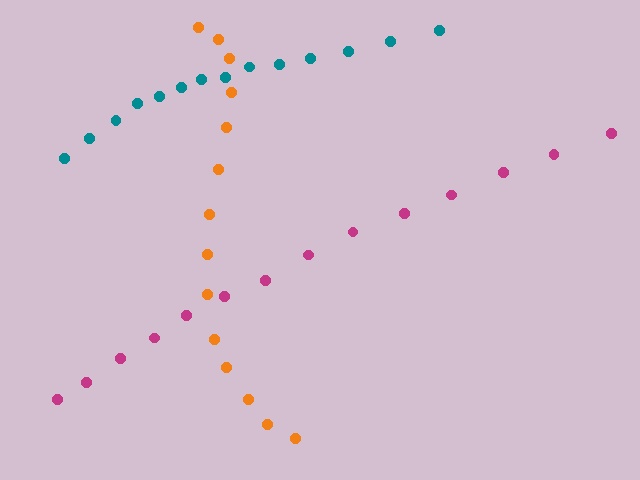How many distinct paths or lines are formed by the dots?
There are 3 distinct paths.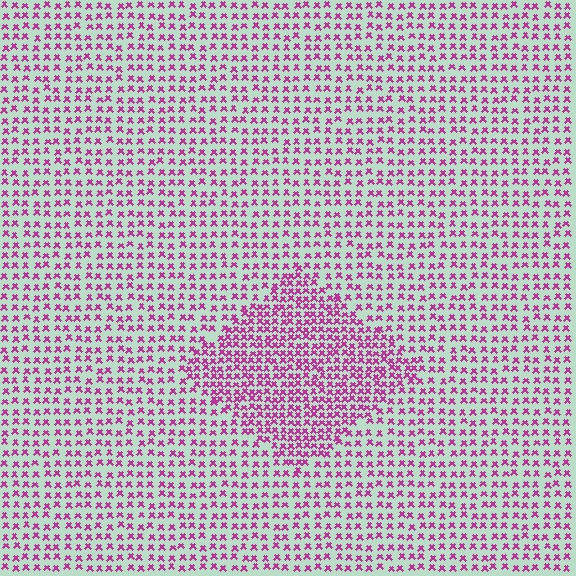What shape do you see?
I see a diamond.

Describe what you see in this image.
The image contains small magenta elements arranged at two different densities. A diamond-shaped region is visible where the elements are more densely packed than the surrounding area.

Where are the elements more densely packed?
The elements are more densely packed inside the diamond boundary.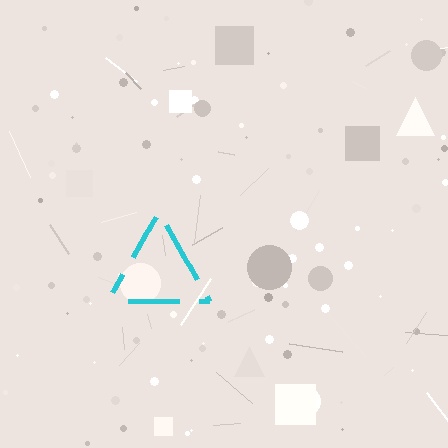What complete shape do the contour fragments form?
The contour fragments form a triangle.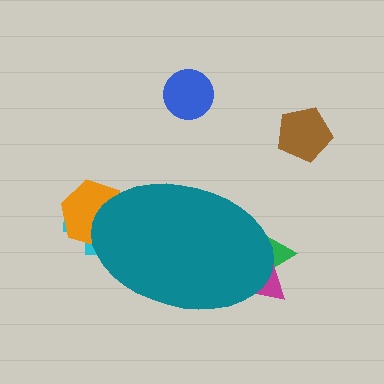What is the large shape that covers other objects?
A teal ellipse.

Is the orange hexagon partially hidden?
Yes, the orange hexagon is partially hidden behind the teal ellipse.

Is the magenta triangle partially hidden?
Yes, the magenta triangle is partially hidden behind the teal ellipse.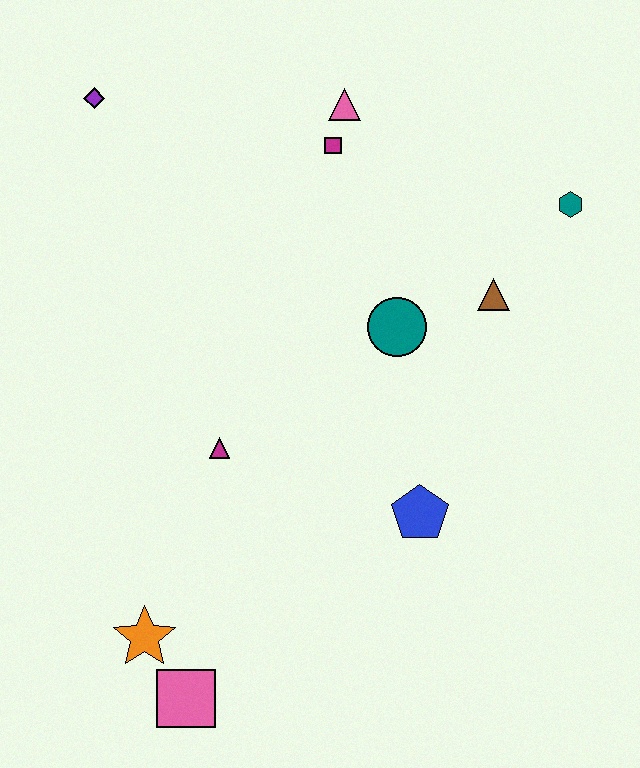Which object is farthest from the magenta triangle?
The teal hexagon is farthest from the magenta triangle.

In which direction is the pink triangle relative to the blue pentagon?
The pink triangle is above the blue pentagon.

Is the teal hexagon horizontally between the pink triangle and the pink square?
No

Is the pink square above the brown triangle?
No